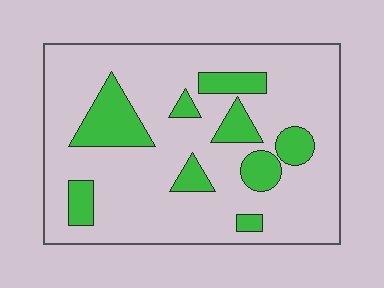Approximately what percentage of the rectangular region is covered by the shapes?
Approximately 20%.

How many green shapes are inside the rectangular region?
9.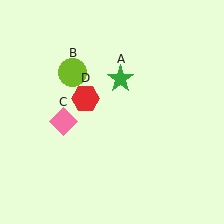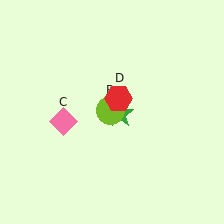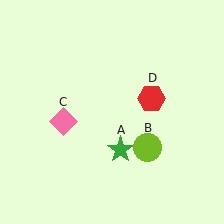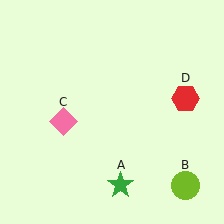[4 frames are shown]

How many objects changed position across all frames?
3 objects changed position: green star (object A), lime circle (object B), red hexagon (object D).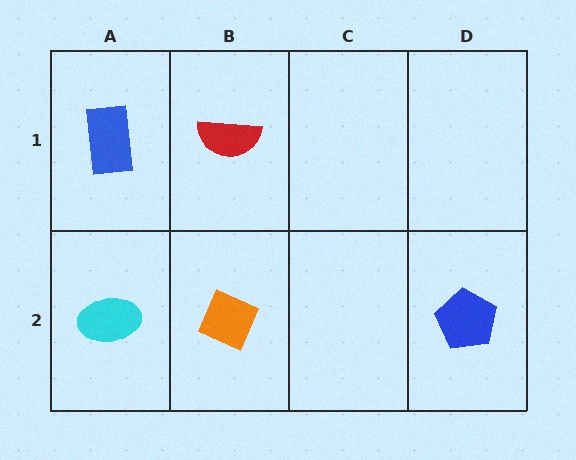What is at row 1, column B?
A red semicircle.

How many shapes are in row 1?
2 shapes.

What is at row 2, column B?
An orange diamond.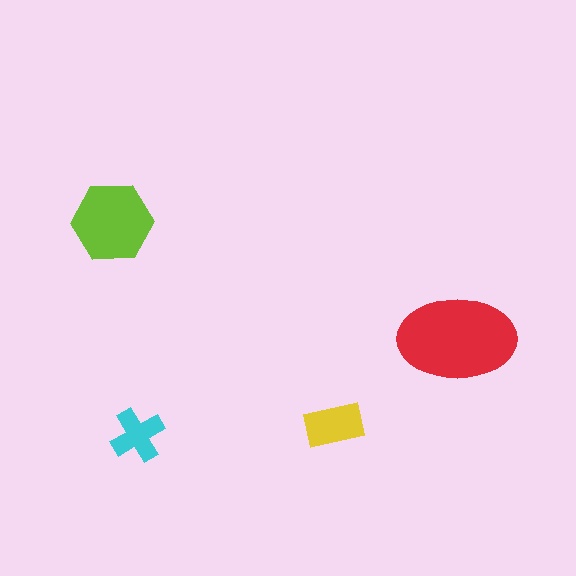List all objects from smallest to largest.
The cyan cross, the yellow rectangle, the lime hexagon, the red ellipse.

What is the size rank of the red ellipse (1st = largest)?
1st.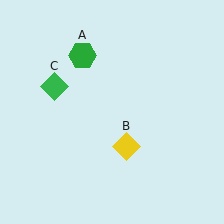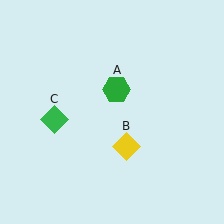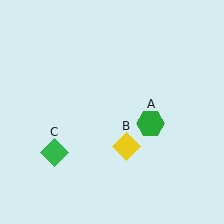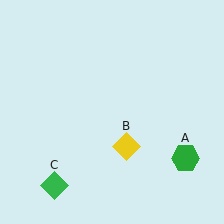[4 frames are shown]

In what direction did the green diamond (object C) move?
The green diamond (object C) moved down.